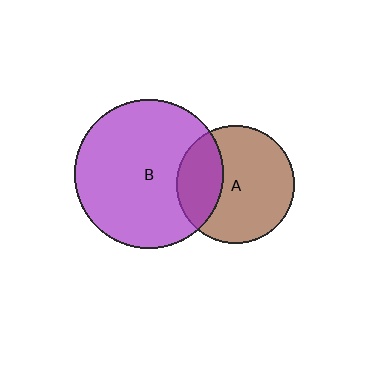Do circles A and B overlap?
Yes.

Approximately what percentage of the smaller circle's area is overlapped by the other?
Approximately 30%.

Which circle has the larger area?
Circle B (purple).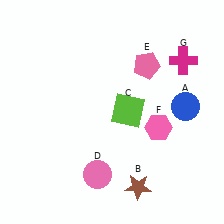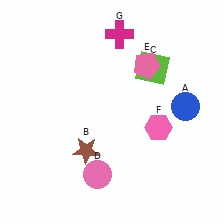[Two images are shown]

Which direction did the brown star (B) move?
The brown star (B) moved left.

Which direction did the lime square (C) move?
The lime square (C) moved up.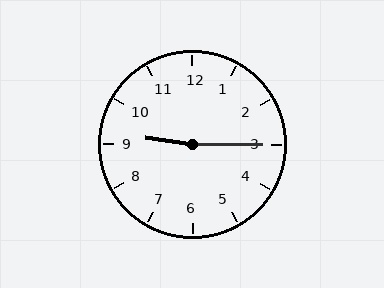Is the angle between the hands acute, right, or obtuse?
It is obtuse.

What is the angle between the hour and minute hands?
Approximately 172 degrees.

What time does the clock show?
9:15.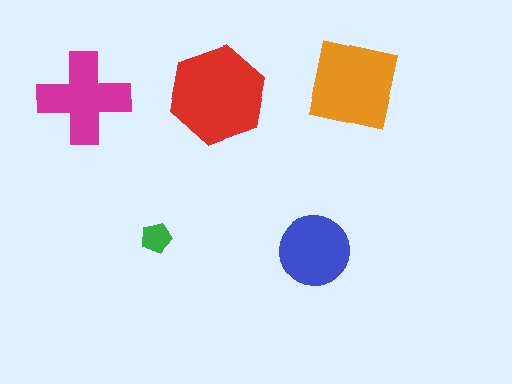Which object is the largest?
The red hexagon.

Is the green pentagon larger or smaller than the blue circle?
Smaller.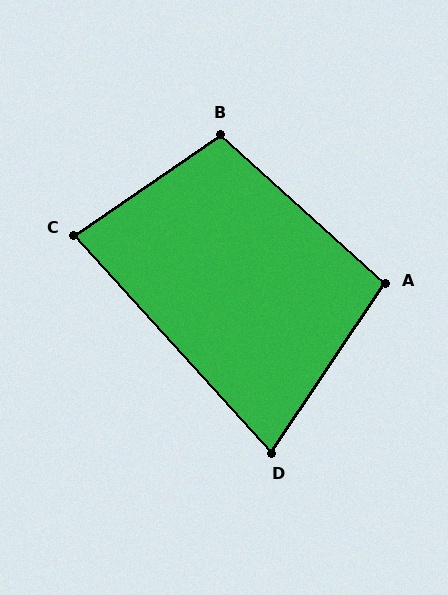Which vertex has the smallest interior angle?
D, at approximately 76 degrees.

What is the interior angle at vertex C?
Approximately 82 degrees (acute).